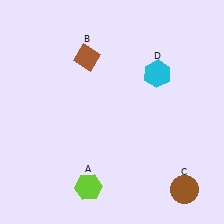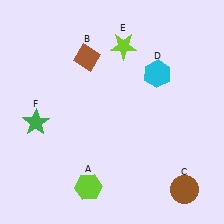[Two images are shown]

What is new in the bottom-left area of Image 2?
A green star (F) was added in the bottom-left area of Image 2.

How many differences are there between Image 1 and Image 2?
There are 2 differences between the two images.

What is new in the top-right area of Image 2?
A lime star (E) was added in the top-right area of Image 2.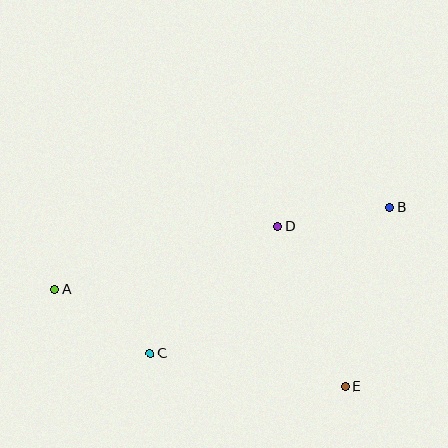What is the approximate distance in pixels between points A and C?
The distance between A and C is approximately 115 pixels.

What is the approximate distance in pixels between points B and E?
The distance between B and E is approximately 184 pixels.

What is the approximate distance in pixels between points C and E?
The distance between C and E is approximately 198 pixels.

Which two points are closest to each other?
Points B and D are closest to each other.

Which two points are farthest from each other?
Points A and B are farthest from each other.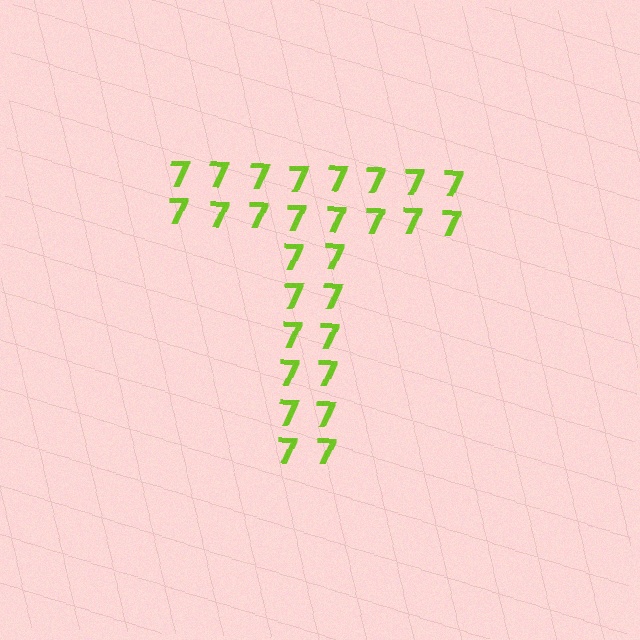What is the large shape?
The large shape is the letter T.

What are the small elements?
The small elements are digit 7's.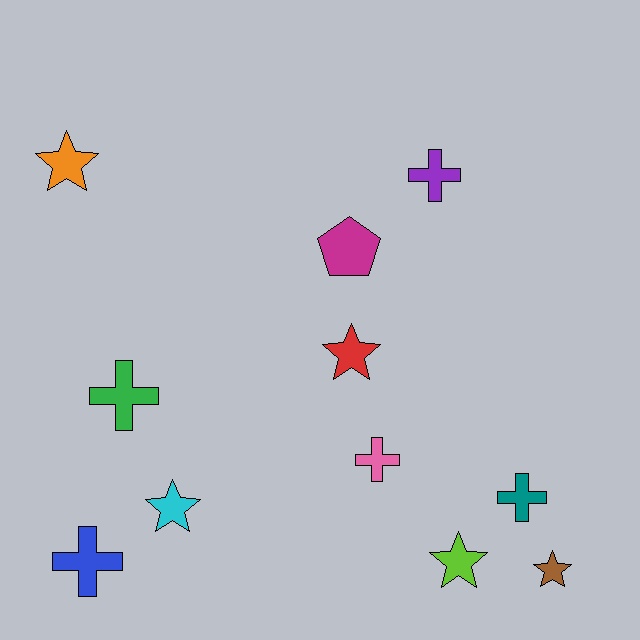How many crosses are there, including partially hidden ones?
There are 5 crosses.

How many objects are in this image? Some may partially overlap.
There are 11 objects.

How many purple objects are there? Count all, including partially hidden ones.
There is 1 purple object.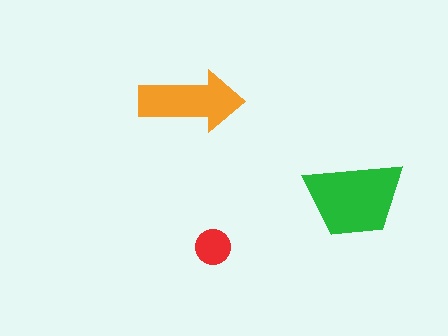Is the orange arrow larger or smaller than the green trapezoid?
Smaller.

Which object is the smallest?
The red circle.